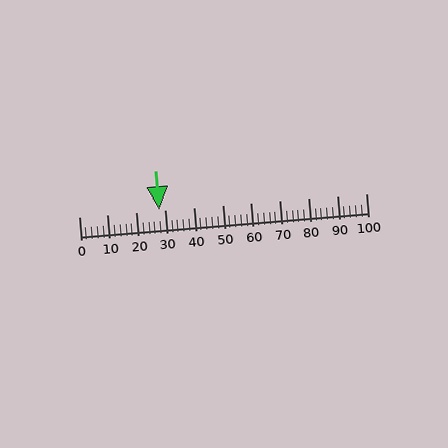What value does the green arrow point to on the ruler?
The green arrow points to approximately 28.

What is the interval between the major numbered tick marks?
The major tick marks are spaced 10 units apart.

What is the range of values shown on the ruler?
The ruler shows values from 0 to 100.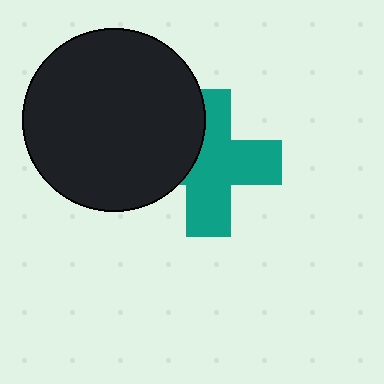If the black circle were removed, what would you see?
You would see the complete teal cross.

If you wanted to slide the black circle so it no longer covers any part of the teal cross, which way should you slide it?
Slide it left — that is the most direct way to separate the two shapes.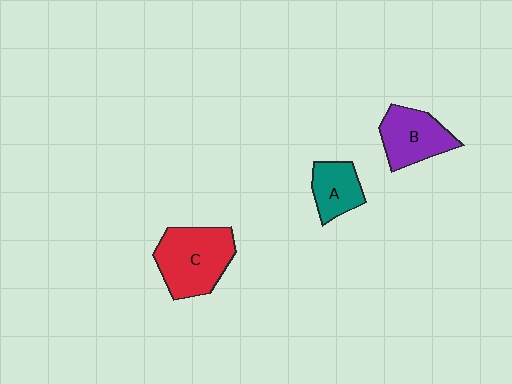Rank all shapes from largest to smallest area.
From largest to smallest: C (red), B (purple), A (teal).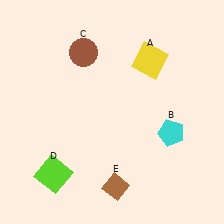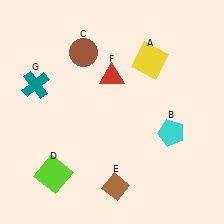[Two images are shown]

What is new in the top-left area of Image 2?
A red triangle (F) was added in the top-left area of Image 2.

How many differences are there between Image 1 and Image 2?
There are 2 differences between the two images.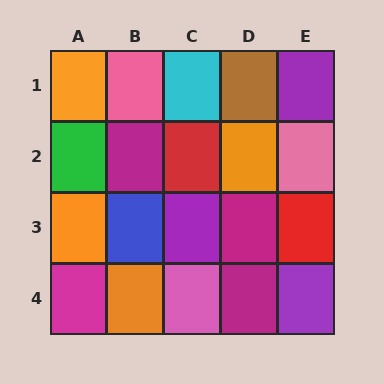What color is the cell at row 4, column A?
Magenta.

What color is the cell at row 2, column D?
Orange.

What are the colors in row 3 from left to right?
Orange, blue, purple, magenta, red.